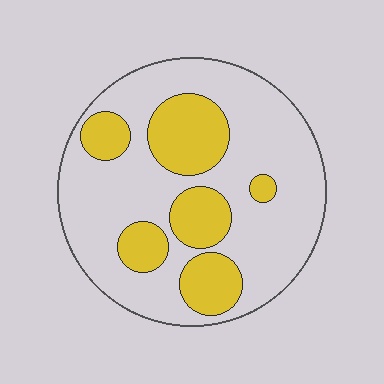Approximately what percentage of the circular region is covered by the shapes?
Approximately 30%.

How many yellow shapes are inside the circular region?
6.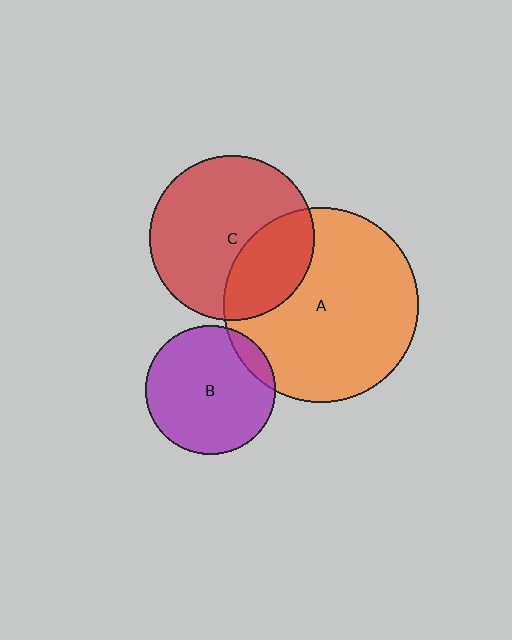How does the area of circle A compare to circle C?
Approximately 1.4 times.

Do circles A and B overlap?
Yes.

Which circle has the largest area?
Circle A (orange).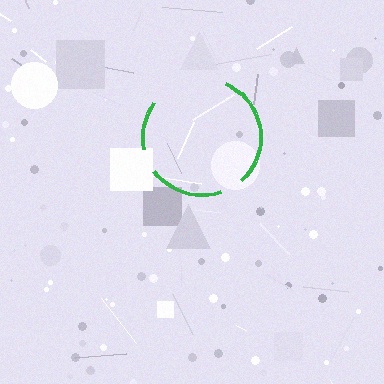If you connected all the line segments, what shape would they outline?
They would outline a circle.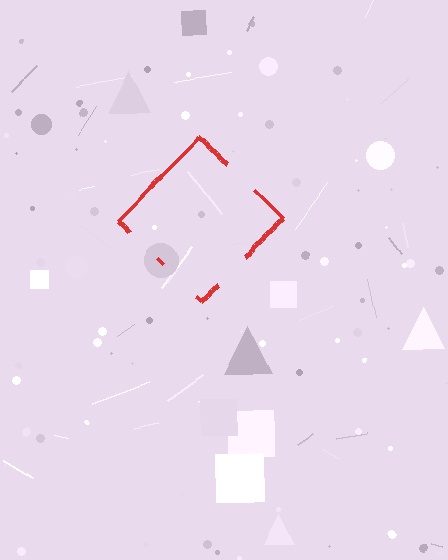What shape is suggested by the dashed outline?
The dashed outline suggests a diamond.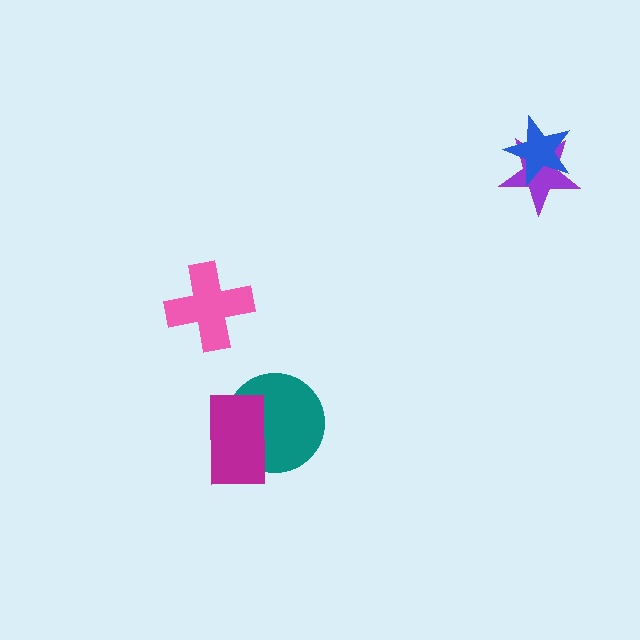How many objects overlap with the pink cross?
0 objects overlap with the pink cross.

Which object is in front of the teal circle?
The magenta rectangle is in front of the teal circle.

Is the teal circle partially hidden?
Yes, it is partially covered by another shape.